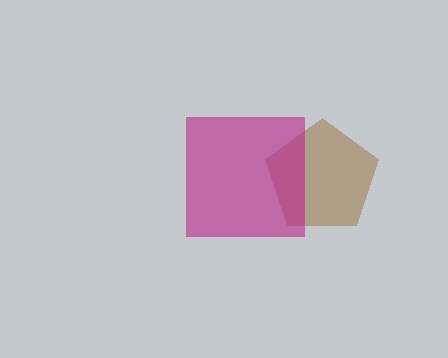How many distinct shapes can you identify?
There are 2 distinct shapes: a brown pentagon, a magenta square.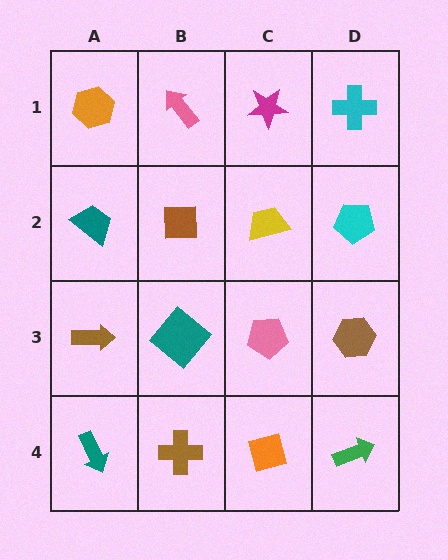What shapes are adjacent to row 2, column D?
A cyan cross (row 1, column D), a brown hexagon (row 3, column D), a yellow trapezoid (row 2, column C).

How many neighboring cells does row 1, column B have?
3.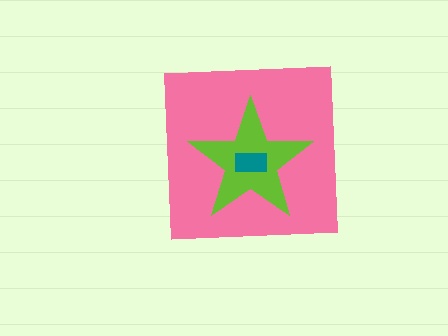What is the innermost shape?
The teal rectangle.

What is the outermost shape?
The pink square.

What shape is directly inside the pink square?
The lime star.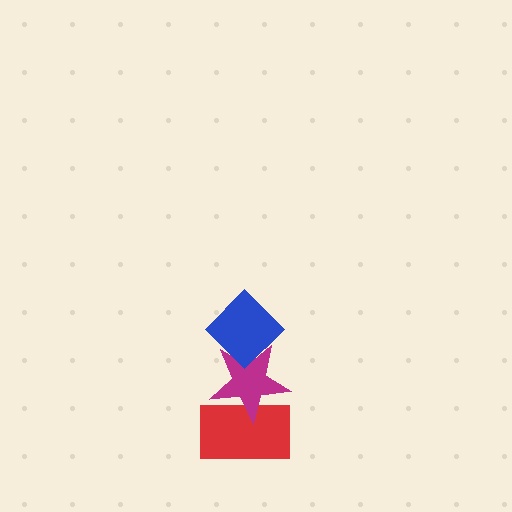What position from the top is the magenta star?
The magenta star is 2nd from the top.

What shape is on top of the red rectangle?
The magenta star is on top of the red rectangle.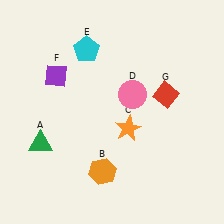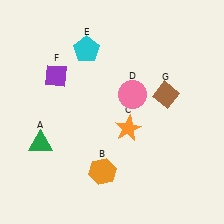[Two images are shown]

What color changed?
The diamond (G) changed from red in Image 1 to brown in Image 2.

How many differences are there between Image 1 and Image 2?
There is 1 difference between the two images.